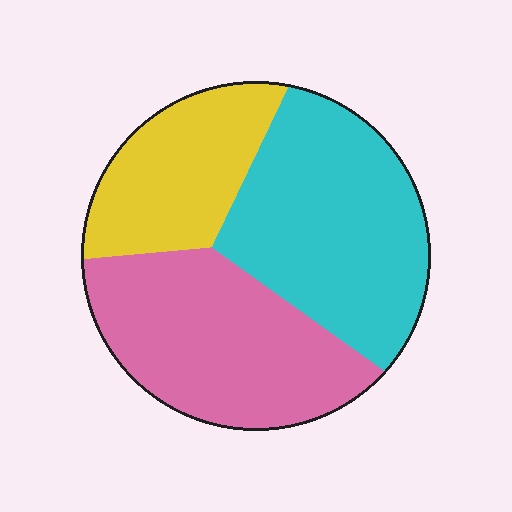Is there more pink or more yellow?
Pink.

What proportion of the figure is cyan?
Cyan takes up about two fifths (2/5) of the figure.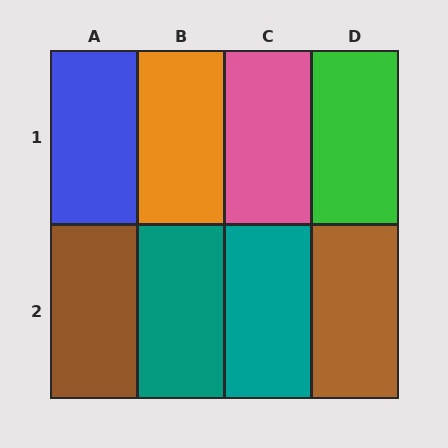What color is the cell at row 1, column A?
Blue.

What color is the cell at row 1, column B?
Orange.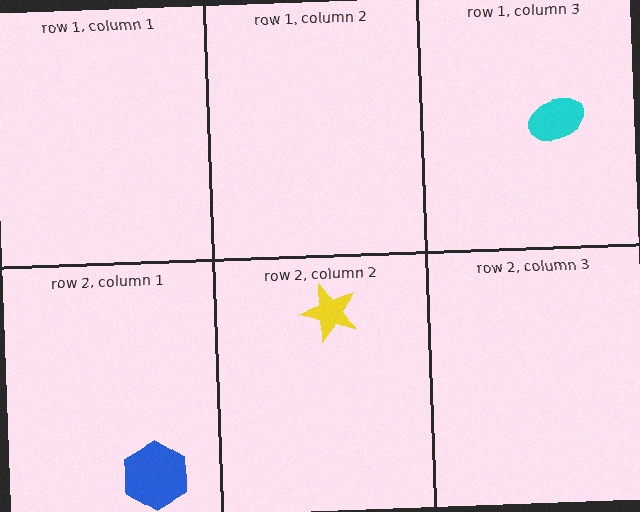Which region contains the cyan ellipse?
The row 1, column 3 region.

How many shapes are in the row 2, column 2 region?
1.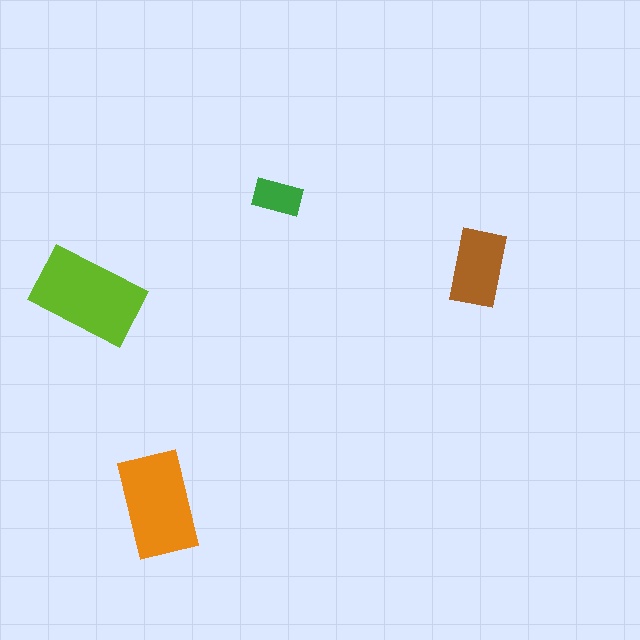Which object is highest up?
The green rectangle is topmost.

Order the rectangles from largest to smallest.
the lime one, the orange one, the brown one, the green one.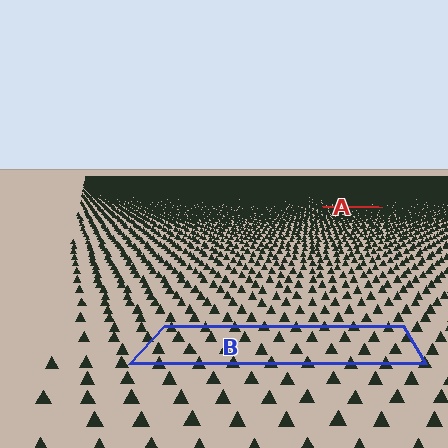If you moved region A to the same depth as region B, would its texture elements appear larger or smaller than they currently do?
They would appear larger. At a closer depth, the same texture elements are projected at a bigger on-screen size.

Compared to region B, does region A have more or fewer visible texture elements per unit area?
Region A has more texture elements per unit area — they are packed more densely because it is farther away.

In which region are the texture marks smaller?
The texture marks are smaller in region A, because it is farther away.